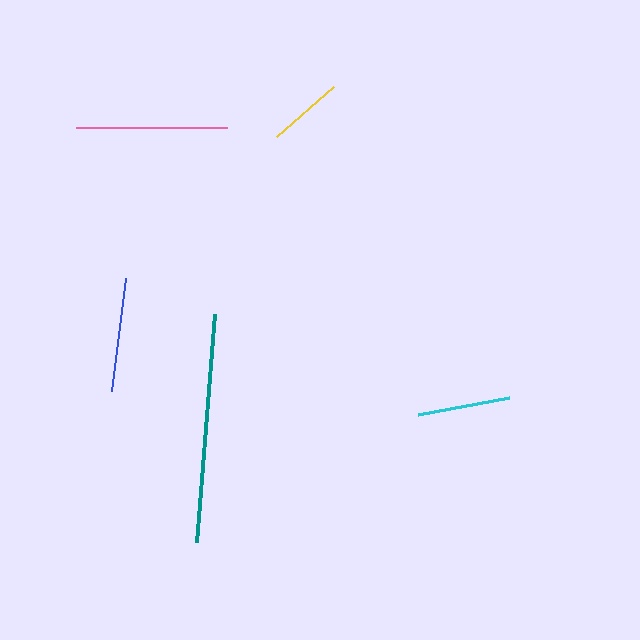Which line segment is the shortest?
The yellow line is the shortest at approximately 76 pixels.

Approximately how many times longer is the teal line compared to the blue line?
The teal line is approximately 2.0 times the length of the blue line.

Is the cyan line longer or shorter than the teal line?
The teal line is longer than the cyan line.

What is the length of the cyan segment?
The cyan segment is approximately 92 pixels long.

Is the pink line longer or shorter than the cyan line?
The pink line is longer than the cyan line.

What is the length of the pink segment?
The pink segment is approximately 151 pixels long.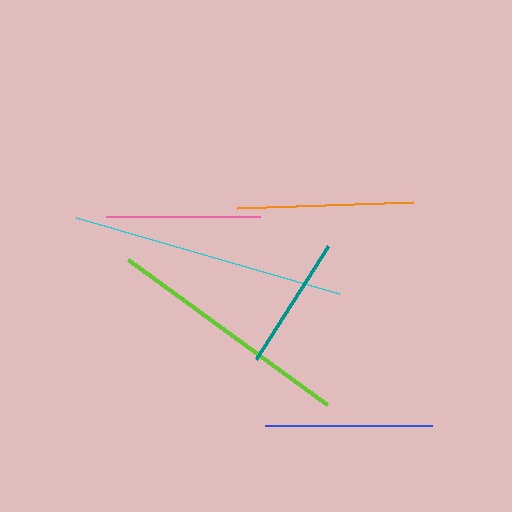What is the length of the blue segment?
The blue segment is approximately 167 pixels long.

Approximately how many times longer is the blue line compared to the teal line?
The blue line is approximately 1.2 times the length of the teal line.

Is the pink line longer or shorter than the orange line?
The orange line is longer than the pink line.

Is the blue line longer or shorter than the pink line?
The blue line is longer than the pink line.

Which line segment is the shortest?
The teal line is the shortest at approximately 135 pixels.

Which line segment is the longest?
The cyan line is the longest at approximately 274 pixels.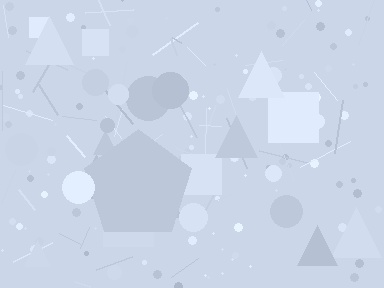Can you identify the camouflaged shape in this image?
The camouflaged shape is a pentagon.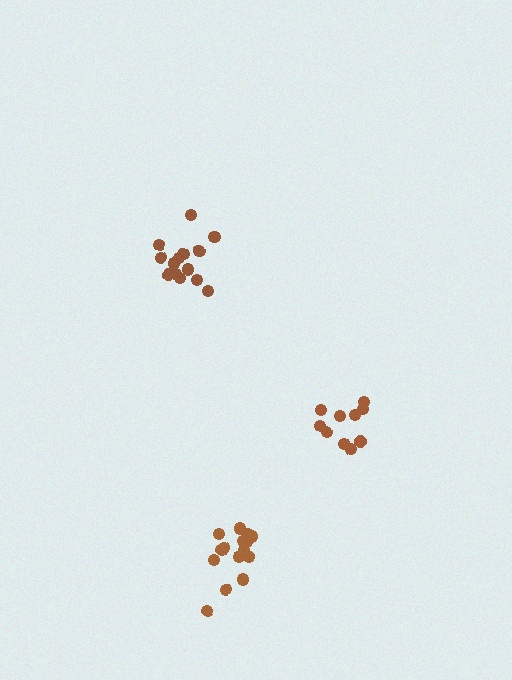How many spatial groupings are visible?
There are 3 spatial groupings.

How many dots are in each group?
Group 1: 14 dots, Group 2: 10 dots, Group 3: 15 dots (39 total).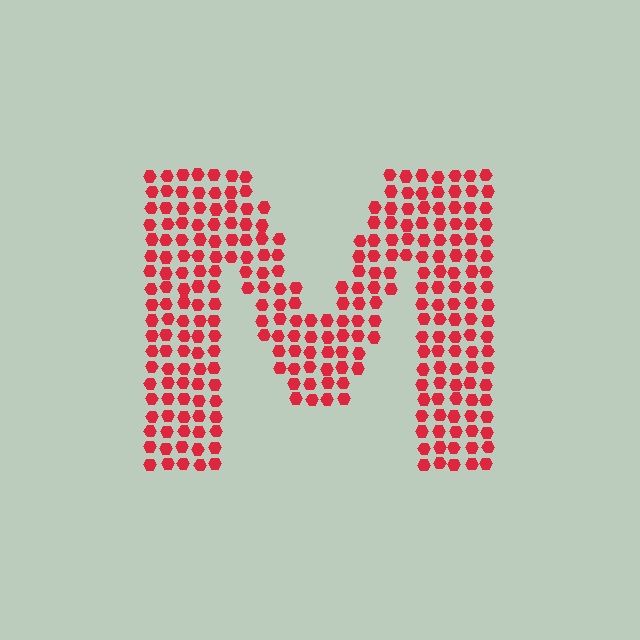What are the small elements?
The small elements are hexagons.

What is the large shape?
The large shape is the letter M.